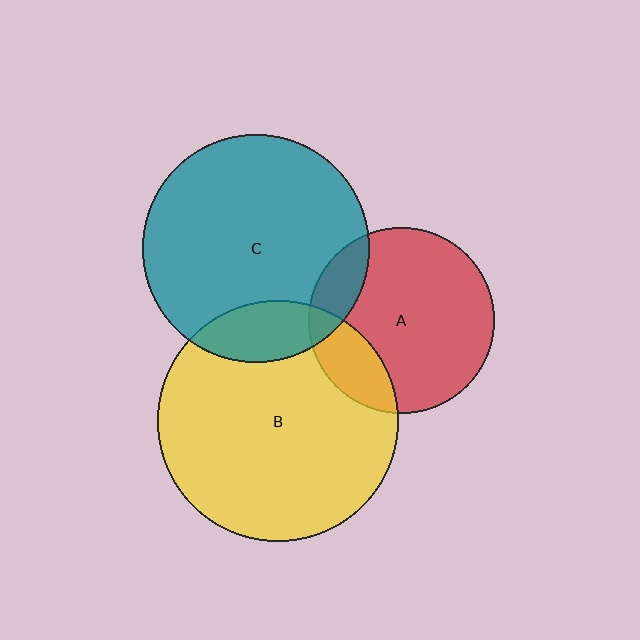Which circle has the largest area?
Circle B (yellow).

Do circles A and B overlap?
Yes.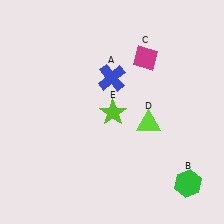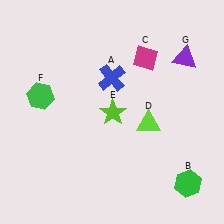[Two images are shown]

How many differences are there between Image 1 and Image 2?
There are 2 differences between the two images.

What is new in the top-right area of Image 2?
A purple triangle (G) was added in the top-right area of Image 2.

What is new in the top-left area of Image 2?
A green hexagon (F) was added in the top-left area of Image 2.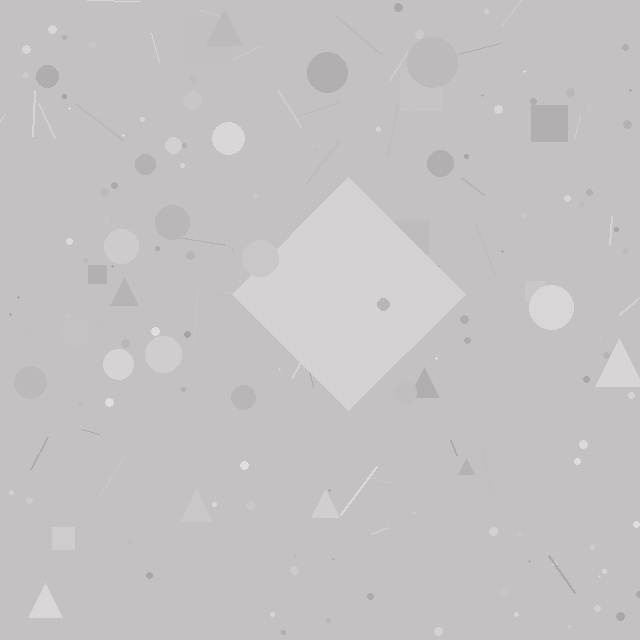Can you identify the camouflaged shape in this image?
The camouflaged shape is a diamond.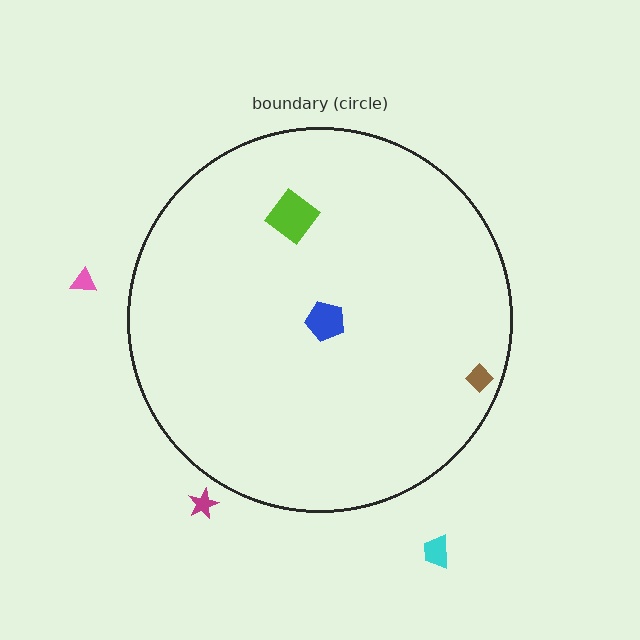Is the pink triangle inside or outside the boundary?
Outside.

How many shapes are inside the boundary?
3 inside, 3 outside.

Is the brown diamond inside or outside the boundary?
Inside.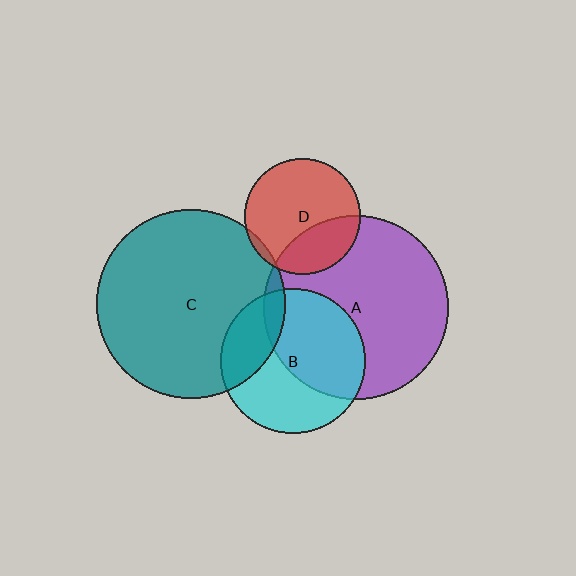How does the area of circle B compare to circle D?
Approximately 1.6 times.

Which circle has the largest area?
Circle C (teal).